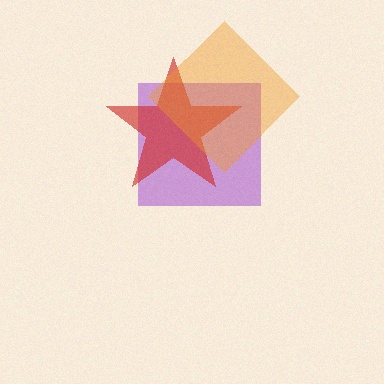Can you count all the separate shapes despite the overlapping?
Yes, there are 3 separate shapes.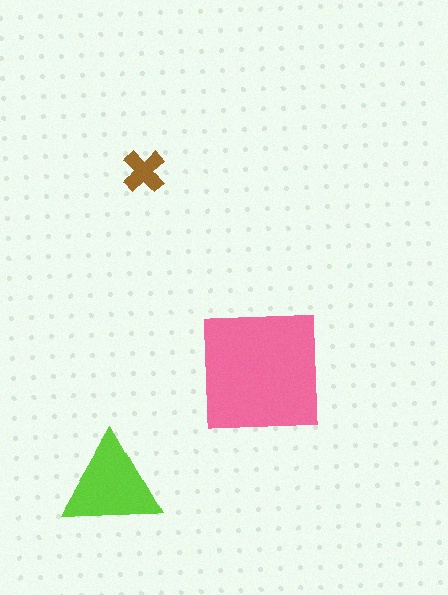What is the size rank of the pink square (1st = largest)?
1st.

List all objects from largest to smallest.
The pink square, the lime triangle, the brown cross.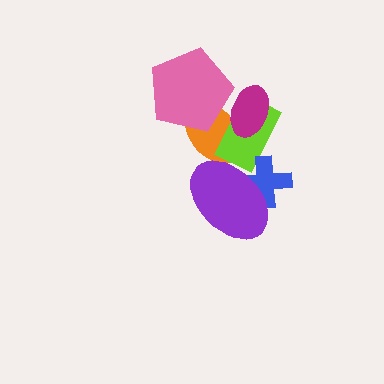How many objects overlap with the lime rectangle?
4 objects overlap with the lime rectangle.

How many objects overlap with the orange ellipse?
4 objects overlap with the orange ellipse.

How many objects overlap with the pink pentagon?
2 objects overlap with the pink pentagon.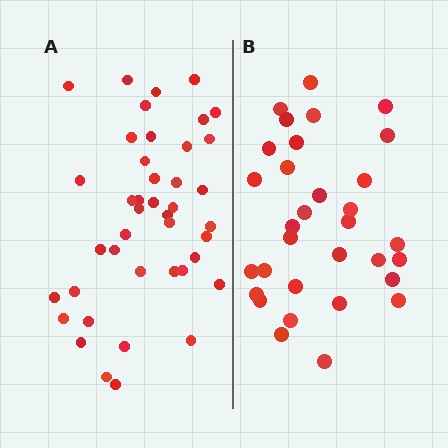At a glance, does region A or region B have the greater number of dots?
Region A (the left region) has more dots.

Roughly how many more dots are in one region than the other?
Region A has roughly 10 or so more dots than region B.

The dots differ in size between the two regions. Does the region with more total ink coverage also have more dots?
No. Region B has more total ink coverage because its dots are larger, but region A actually contains more individual dots. Total area can be misleading — the number of items is what matters here.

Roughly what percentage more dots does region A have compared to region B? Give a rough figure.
About 30% more.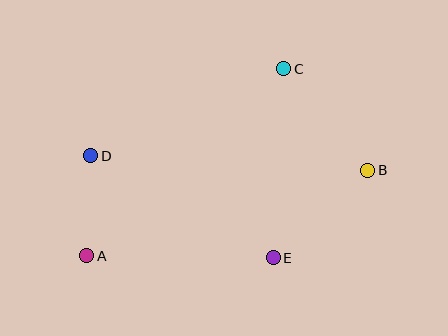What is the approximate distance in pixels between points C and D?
The distance between C and D is approximately 212 pixels.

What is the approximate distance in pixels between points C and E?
The distance between C and E is approximately 189 pixels.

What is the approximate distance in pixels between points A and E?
The distance between A and E is approximately 187 pixels.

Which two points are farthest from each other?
Points A and B are farthest from each other.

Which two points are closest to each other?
Points A and D are closest to each other.